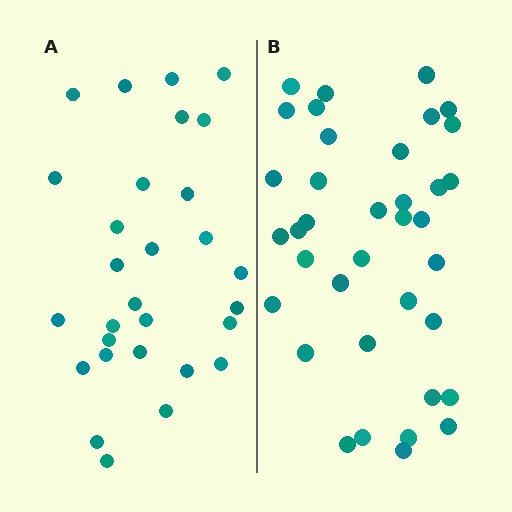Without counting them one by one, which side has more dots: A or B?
Region B (the right region) has more dots.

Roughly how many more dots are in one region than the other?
Region B has roughly 8 or so more dots than region A.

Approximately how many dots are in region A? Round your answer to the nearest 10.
About 30 dots. (The exact count is 29, which rounds to 30.)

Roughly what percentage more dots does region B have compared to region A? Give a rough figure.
About 30% more.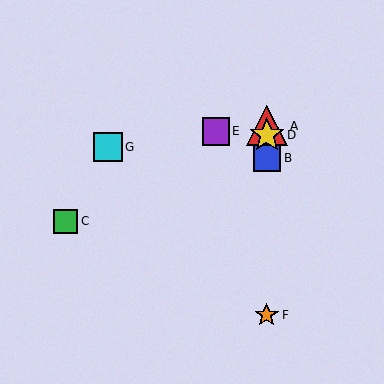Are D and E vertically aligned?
No, D is at x≈267 and E is at x≈216.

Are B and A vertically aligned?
Yes, both are at x≈267.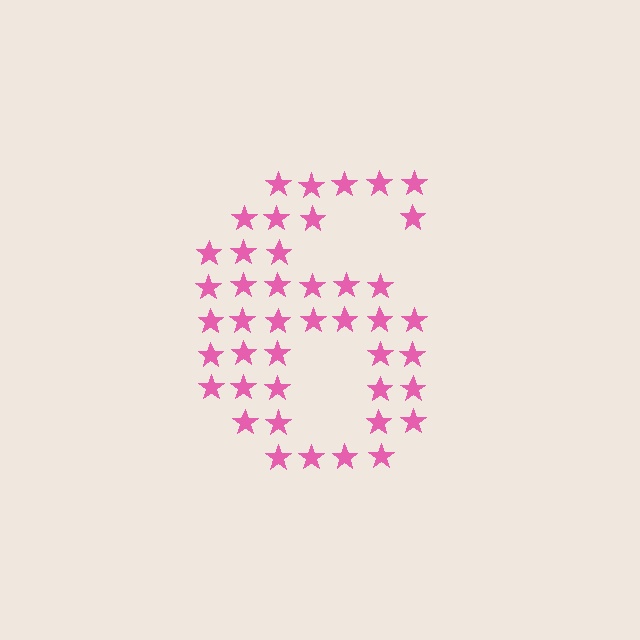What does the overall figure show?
The overall figure shows the digit 6.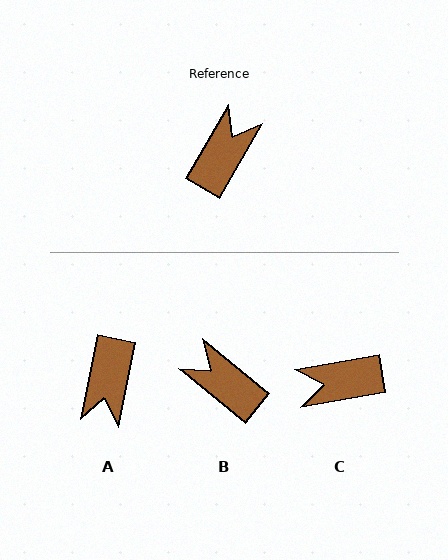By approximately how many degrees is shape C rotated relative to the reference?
Approximately 130 degrees counter-clockwise.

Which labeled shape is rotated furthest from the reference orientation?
A, about 162 degrees away.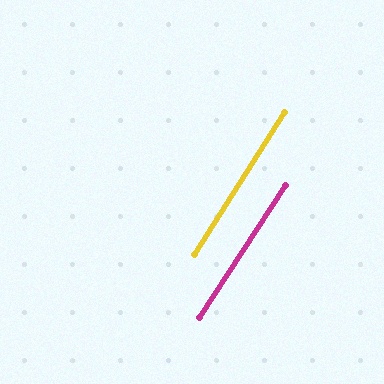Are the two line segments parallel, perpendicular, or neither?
Parallel — their directions differ by only 1.0°.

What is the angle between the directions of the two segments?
Approximately 1 degree.